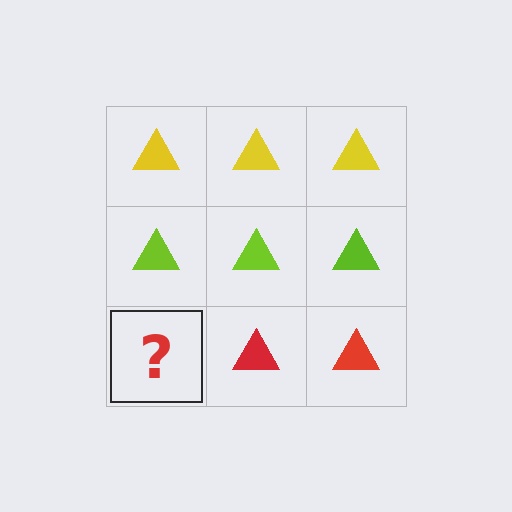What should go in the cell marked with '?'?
The missing cell should contain a red triangle.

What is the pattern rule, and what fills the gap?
The rule is that each row has a consistent color. The gap should be filled with a red triangle.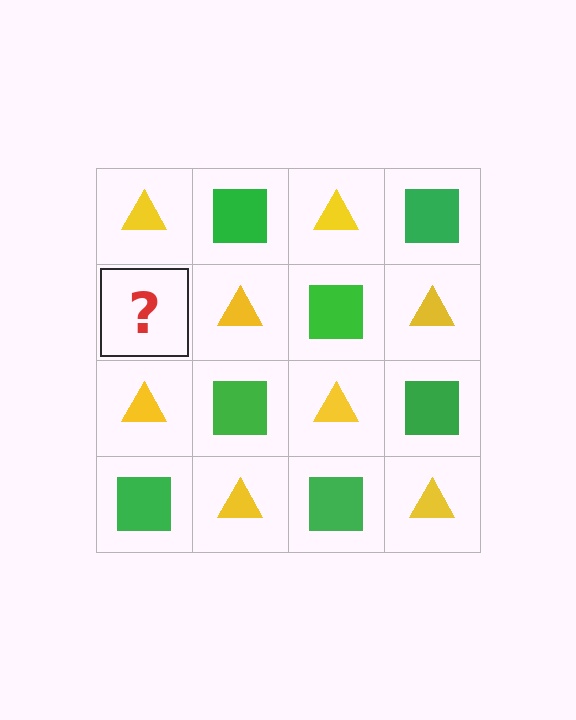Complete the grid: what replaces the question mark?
The question mark should be replaced with a green square.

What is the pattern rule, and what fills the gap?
The rule is that it alternates yellow triangle and green square in a checkerboard pattern. The gap should be filled with a green square.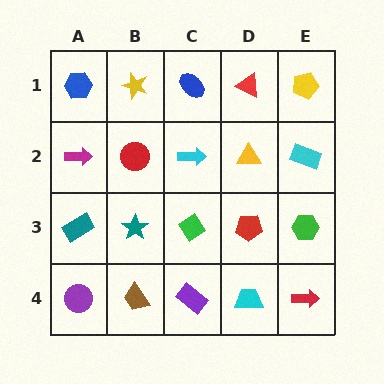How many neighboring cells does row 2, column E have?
3.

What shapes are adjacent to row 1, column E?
A cyan rectangle (row 2, column E), a red triangle (row 1, column D).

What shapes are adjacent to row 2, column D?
A red triangle (row 1, column D), a red pentagon (row 3, column D), a cyan arrow (row 2, column C), a cyan rectangle (row 2, column E).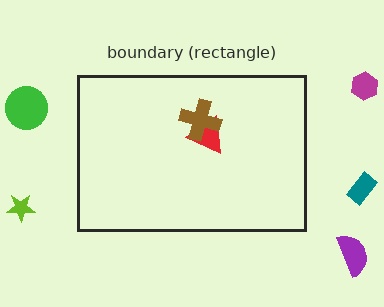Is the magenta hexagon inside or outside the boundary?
Outside.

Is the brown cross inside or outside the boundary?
Inside.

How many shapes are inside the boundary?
2 inside, 5 outside.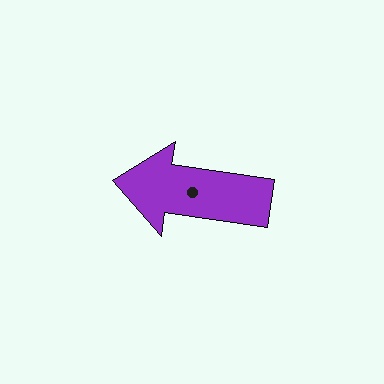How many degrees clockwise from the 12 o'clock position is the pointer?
Approximately 278 degrees.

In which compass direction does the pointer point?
West.